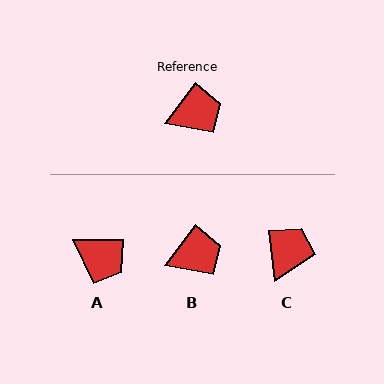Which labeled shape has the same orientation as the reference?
B.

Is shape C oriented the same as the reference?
No, it is off by about 43 degrees.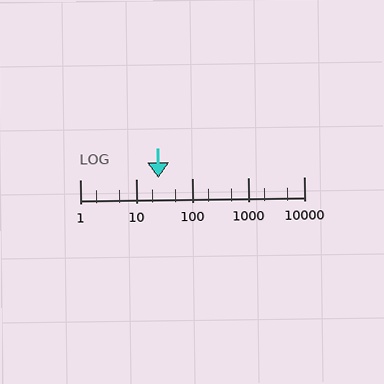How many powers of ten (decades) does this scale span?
The scale spans 4 decades, from 1 to 10000.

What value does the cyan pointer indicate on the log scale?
The pointer indicates approximately 25.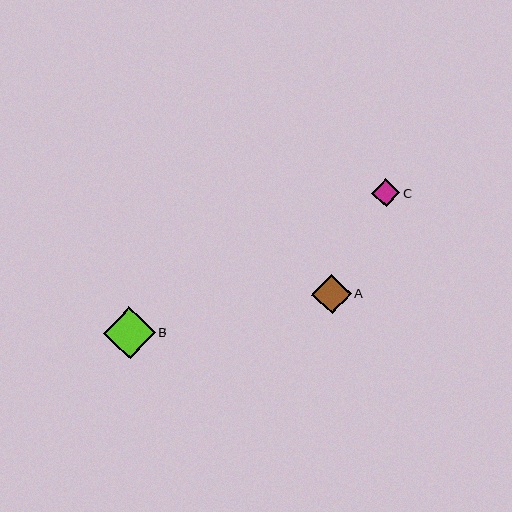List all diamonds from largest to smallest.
From largest to smallest: B, A, C.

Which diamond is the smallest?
Diamond C is the smallest with a size of approximately 28 pixels.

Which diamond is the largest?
Diamond B is the largest with a size of approximately 52 pixels.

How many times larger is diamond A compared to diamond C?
Diamond A is approximately 1.4 times the size of diamond C.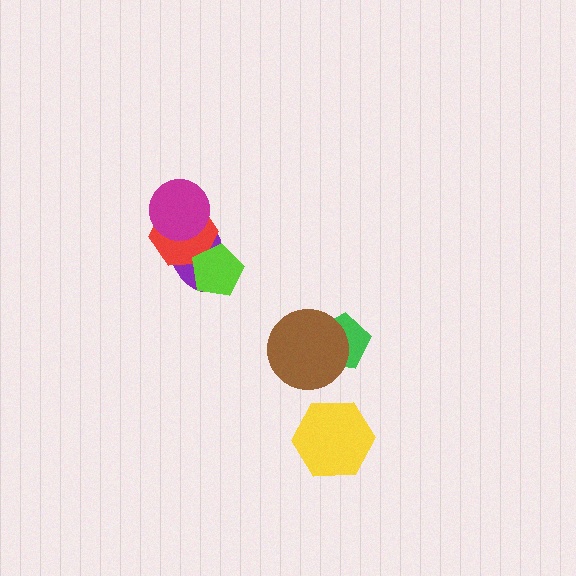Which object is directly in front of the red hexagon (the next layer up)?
The magenta circle is directly in front of the red hexagon.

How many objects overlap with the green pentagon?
1 object overlaps with the green pentagon.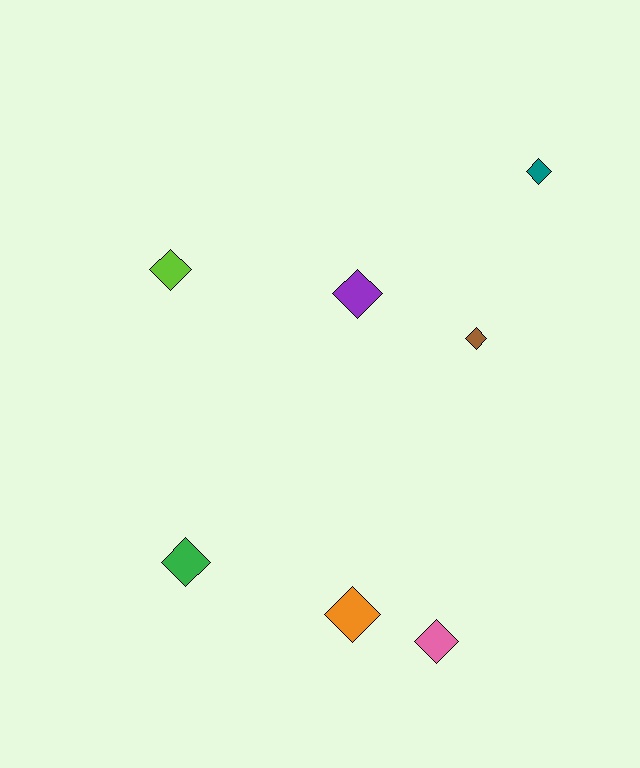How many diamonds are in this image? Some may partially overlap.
There are 7 diamonds.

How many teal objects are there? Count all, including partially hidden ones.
There is 1 teal object.